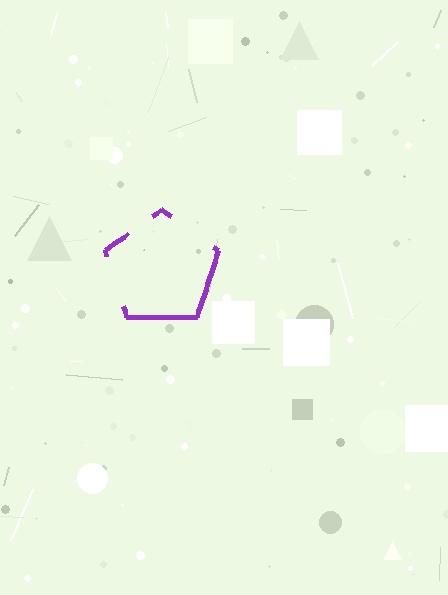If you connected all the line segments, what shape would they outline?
They would outline a pentagon.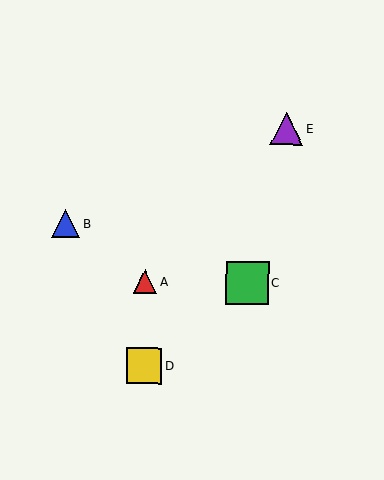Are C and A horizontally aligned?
Yes, both are at y≈283.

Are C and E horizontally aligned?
No, C is at y≈283 and E is at y≈129.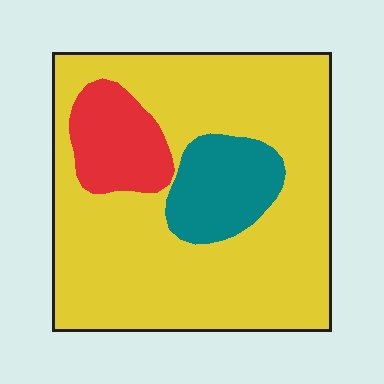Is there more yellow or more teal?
Yellow.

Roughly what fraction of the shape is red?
Red covers 12% of the shape.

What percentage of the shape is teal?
Teal covers roughly 15% of the shape.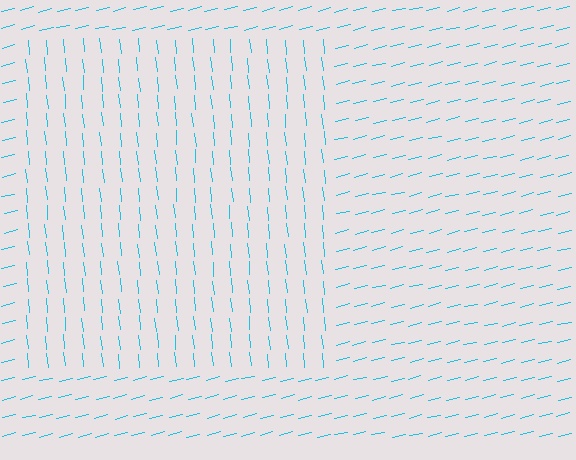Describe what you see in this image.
The image is filled with small cyan line segments. A rectangle region in the image has lines oriented differently from the surrounding lines, creating a visible texture boundary.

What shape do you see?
I see a rectangle.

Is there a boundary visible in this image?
Yes, there is a texture boundary formed by a change in line orientation.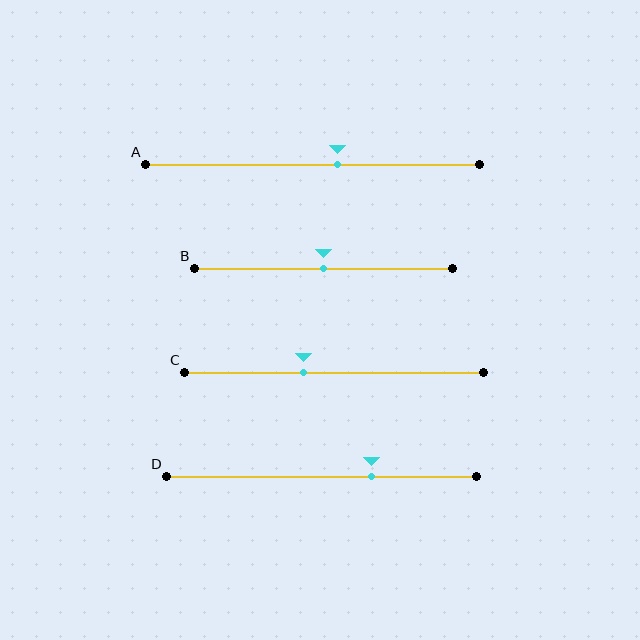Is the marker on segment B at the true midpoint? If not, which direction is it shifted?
Yes, the marker on segment B is at the true midpoint.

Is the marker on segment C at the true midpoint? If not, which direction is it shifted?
No, the marker on segment C is shifted to the left by about 10% of the segment length.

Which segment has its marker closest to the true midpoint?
Segment B has its marker closest to the true midpoint.